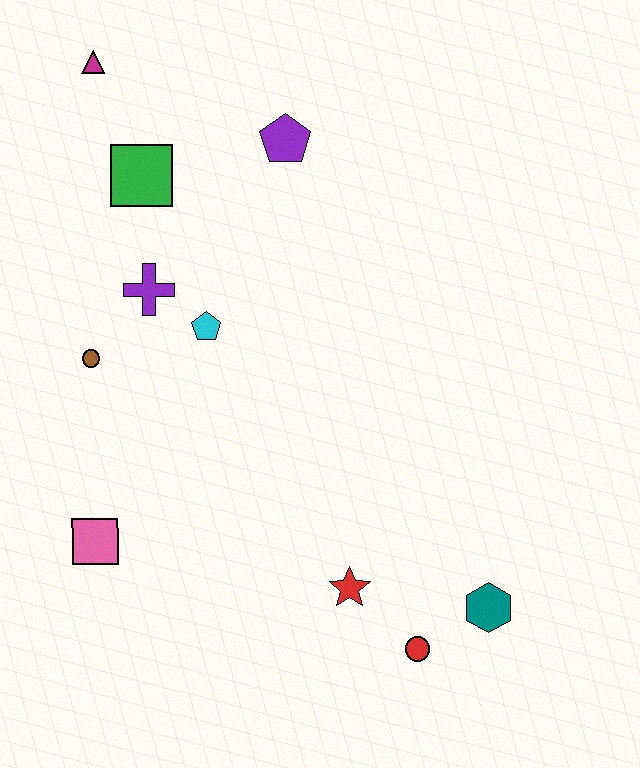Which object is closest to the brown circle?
The purple cross is closest to the brown circle.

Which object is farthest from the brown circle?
The teal hexagon is farthest from the brown circle.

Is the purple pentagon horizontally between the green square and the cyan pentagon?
No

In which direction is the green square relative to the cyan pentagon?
The green square is above the cyan pentagon.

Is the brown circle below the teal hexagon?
No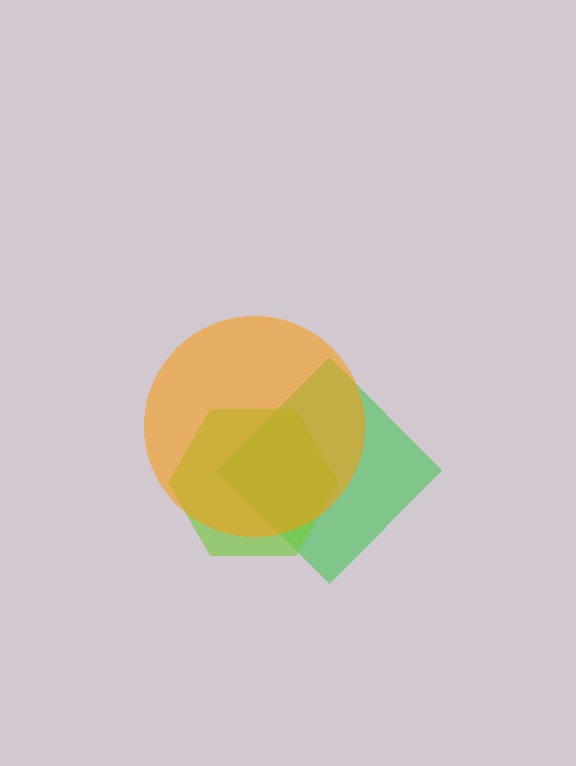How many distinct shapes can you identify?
There are 3 distinct shapes: a green diamond, a lime hexagon, an orange circle.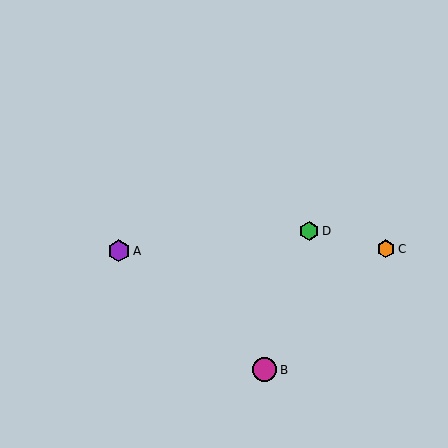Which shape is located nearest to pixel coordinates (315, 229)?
The green hexagon (labeled D) at (309, 231) is nearest to that location.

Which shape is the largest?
The magenta circle (labeled B) is the largest.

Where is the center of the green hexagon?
The center of the green hexagon is at (309, 231).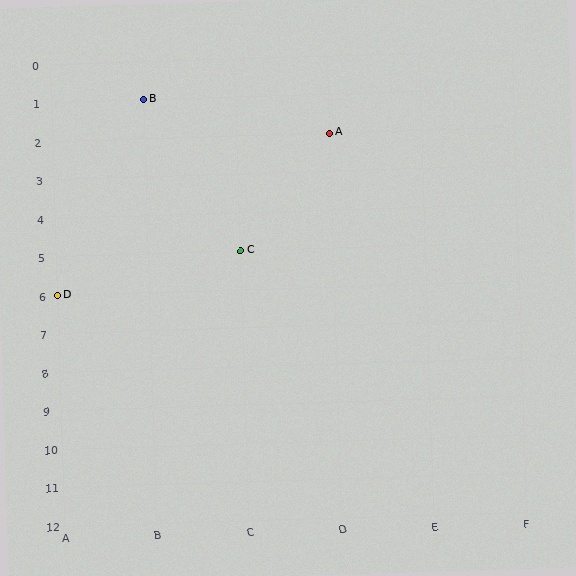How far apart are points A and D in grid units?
Points A and D are 3 columns and 4 rows apart (about 5.0 grid units diagonally).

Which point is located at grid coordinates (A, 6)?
Point D is at (A, 6).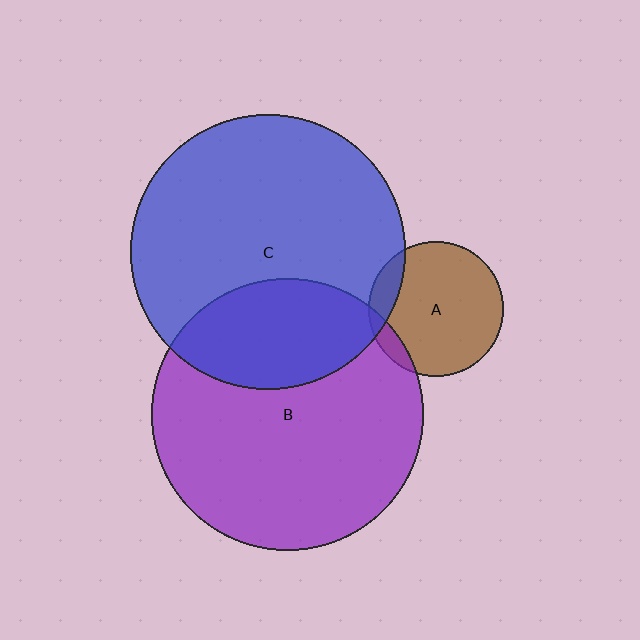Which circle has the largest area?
Circle C (blue).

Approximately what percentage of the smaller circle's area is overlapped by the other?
Approximately 10%.